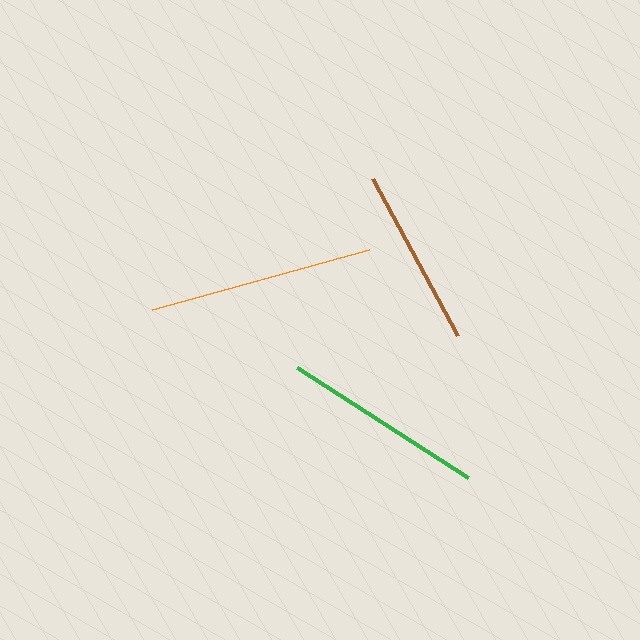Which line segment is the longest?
The orange line is the longest at approximately 225 pixels.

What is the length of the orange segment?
The orange segment is approximately 225 pixels long.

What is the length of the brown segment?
The brown segment is approximately 179 pixels long.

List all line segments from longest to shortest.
From longest to shortest: orange, green, brown.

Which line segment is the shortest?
The brown line is the shortest at approximately 179 pixels.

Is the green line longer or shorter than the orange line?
The orange line is longer than the green line.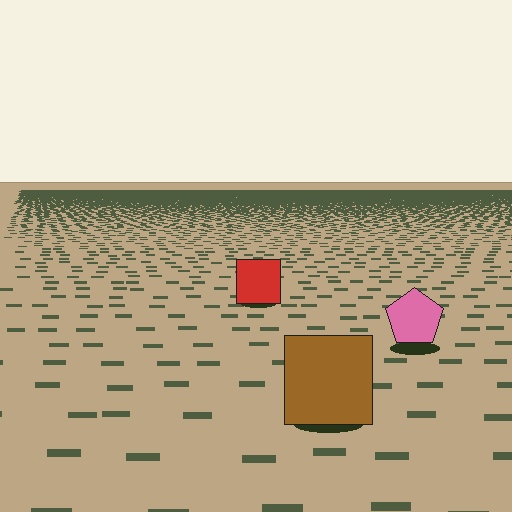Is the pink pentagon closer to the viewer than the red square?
Yes. The pink pentagon is closer — you can tell from the texture gradient: the ground texture is coarser near it.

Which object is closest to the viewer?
The brown square is closest. The texture marks near it are larger and more spread out.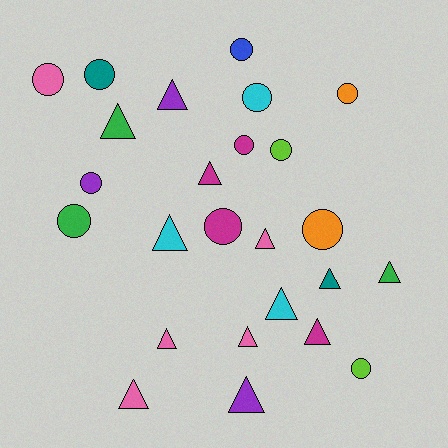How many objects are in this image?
There are 25 objects.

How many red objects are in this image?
There are no red objects.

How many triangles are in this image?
There are 13 triangles.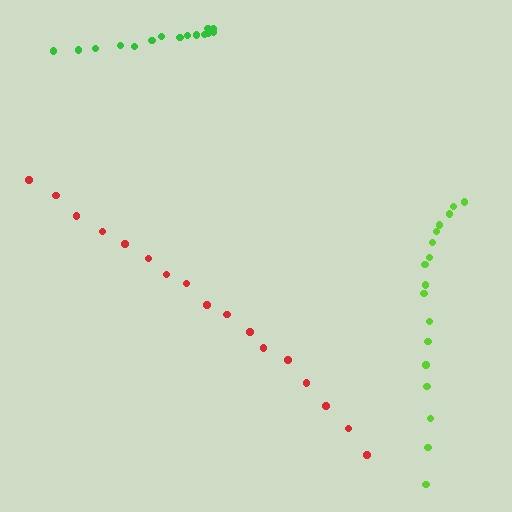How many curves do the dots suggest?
There are 3 distinct paths.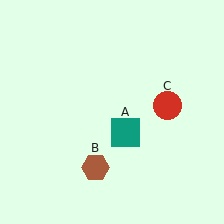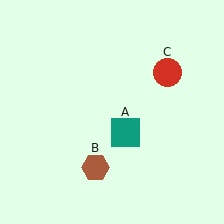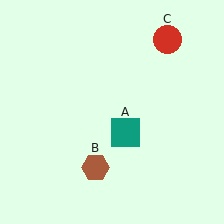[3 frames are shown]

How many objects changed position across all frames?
1 object changed position: red circle (object C).